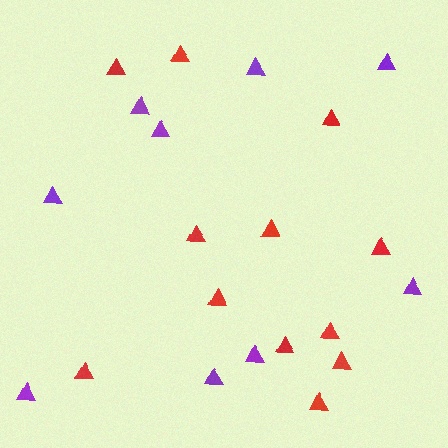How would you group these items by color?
There are 2 groups: one group of purple triangles (9) and one group of red triangles (12).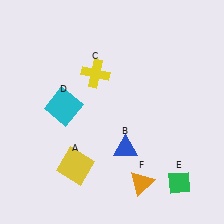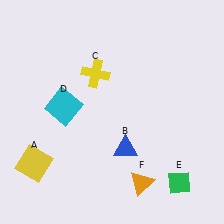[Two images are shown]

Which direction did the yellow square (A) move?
The yellow square (A) moved left.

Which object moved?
The yellow square (A) moved left.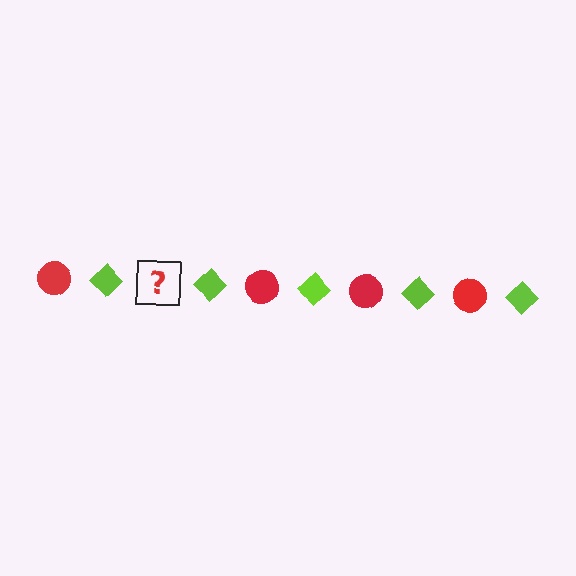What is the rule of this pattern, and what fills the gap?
The rule is that the pattern alternates between red circle and lime diamond. The gap should be filled with a red circle.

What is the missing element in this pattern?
The missing element is a red circle.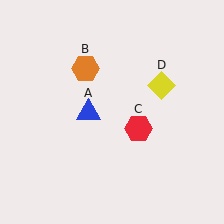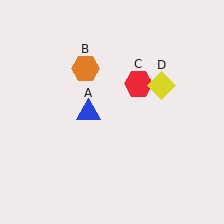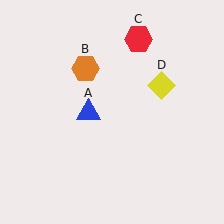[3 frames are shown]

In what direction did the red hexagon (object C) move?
The red hexagon (object C) moved up.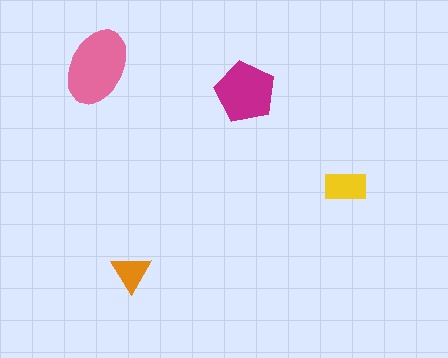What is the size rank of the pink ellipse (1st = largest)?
1st.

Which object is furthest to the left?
The pink ellipse is leftmost.